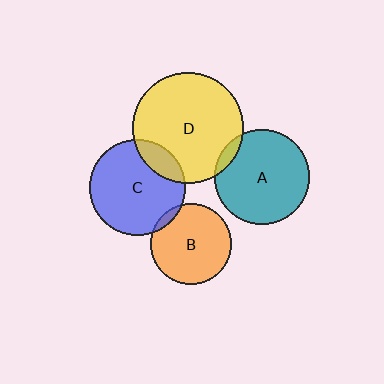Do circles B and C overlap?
Yes.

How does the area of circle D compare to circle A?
Approximately 1.4 times.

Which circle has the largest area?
Circle D (yellow).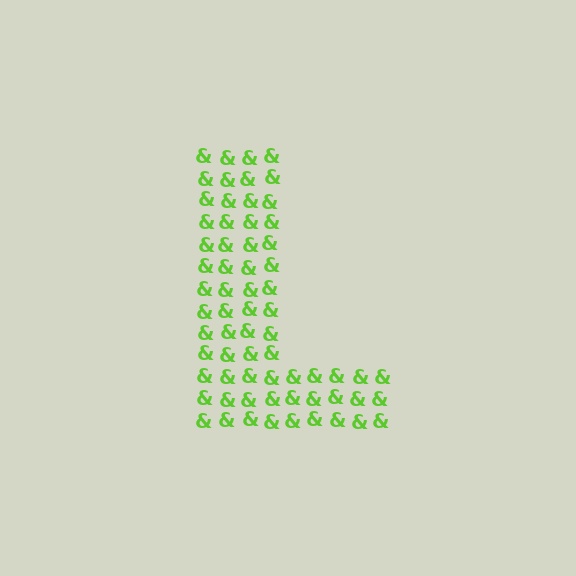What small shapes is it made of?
It is made of small ampersands.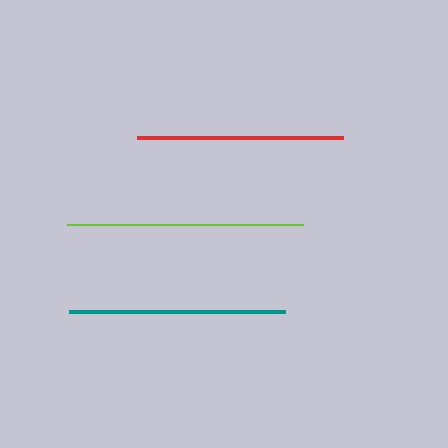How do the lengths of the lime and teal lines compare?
The lime and teal lines are approximately the same length.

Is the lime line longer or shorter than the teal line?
The lime line is longer than the teal line.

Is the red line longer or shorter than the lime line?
The lime line is longer than the red line.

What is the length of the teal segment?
The teal segment is approximately 216 pixels long.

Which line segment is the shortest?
The red line is the shortest at approximately 206 pixels.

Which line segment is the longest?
The lime line is the longest at approximately 236 pixels.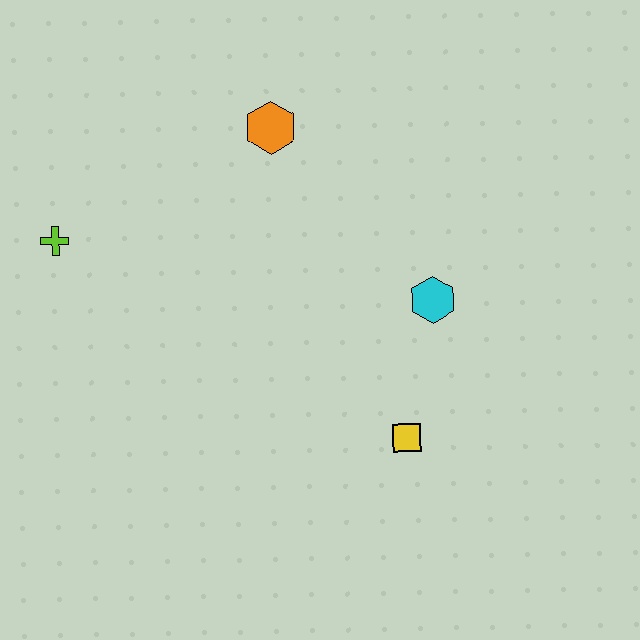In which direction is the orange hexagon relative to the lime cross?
The orange hexagon is to the right of the lime cross.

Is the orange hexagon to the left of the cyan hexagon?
Yes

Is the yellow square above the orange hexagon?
No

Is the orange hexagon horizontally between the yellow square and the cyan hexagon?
No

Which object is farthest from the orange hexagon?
The yellow square is farthest from the orange hexagon.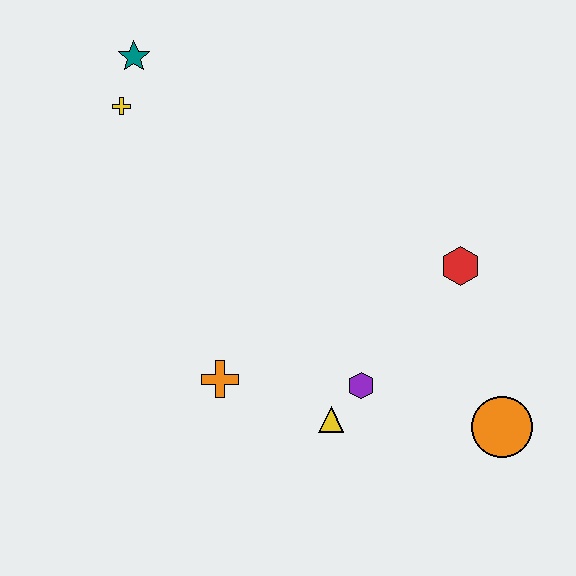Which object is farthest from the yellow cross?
The orange circle is farthest from the yellow cross.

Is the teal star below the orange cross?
No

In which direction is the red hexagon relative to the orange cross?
The red hexagon is to the right of the orange cross.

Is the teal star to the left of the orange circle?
Yes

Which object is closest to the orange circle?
The purple hexagon is closest to the orange circle.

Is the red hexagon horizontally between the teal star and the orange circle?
Yes